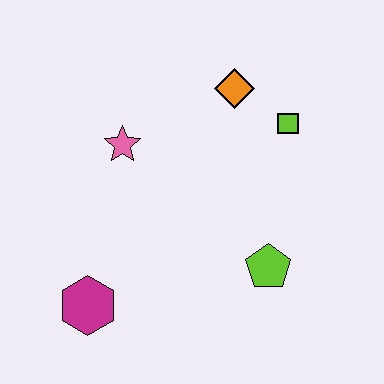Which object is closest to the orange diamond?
The lime square is closest to the orange diamond.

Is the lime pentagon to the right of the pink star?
Yes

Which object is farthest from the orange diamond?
The magenta hexagon is farthest from the orange diamond.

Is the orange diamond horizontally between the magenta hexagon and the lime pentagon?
Yes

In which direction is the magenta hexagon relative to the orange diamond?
The magenta hexagon is below the orange diamond.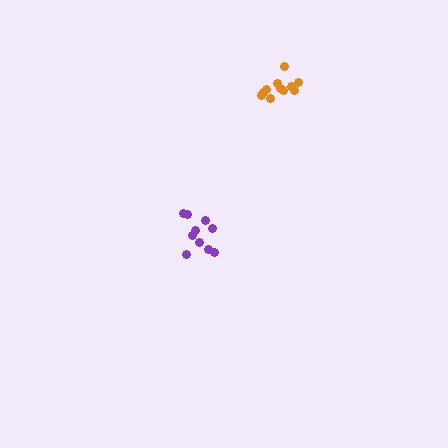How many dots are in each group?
Group 1: 11 dots, Group 2: 10 dots (21 total).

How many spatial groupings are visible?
There are 2 spatial groupings.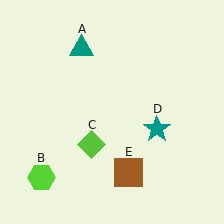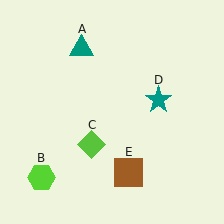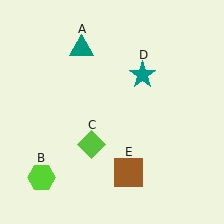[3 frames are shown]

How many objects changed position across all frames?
1 object changed position: teal star (object D).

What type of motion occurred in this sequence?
The teal star (object D) rotated counterclockwise around the center of the scene.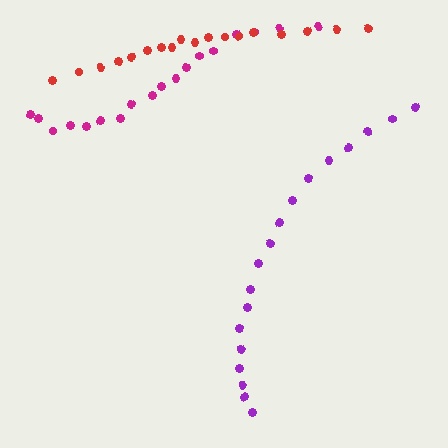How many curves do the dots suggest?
There are 3 distinct paths.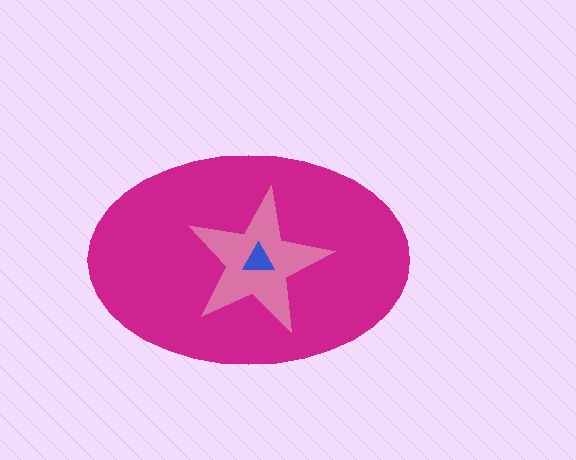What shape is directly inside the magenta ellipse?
The pink star.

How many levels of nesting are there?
3.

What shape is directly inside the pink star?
The blue triangle.